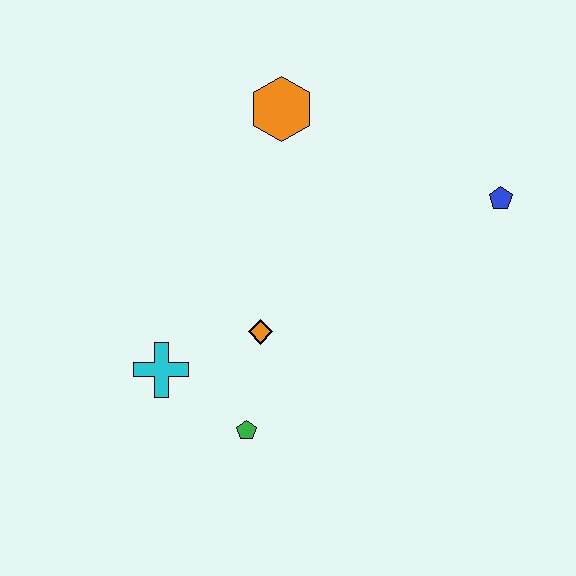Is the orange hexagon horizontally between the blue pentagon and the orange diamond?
Yes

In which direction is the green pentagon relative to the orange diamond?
The green pentagon is below the orange diamond.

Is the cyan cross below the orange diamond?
Yes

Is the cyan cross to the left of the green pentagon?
Yes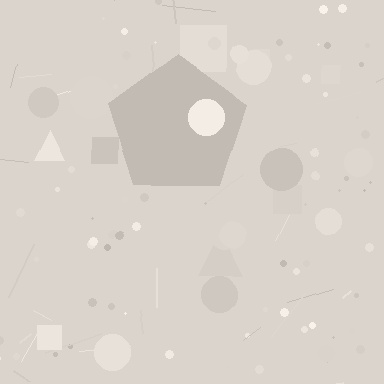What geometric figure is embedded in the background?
A pentagon is embedded in the background.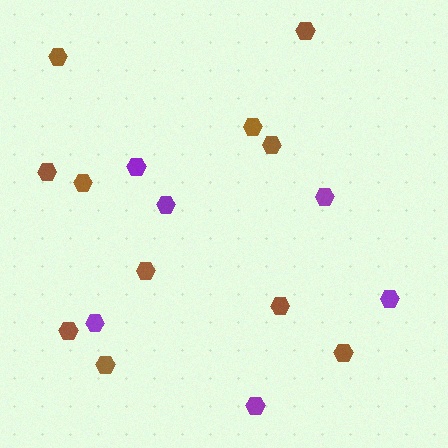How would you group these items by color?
There are 2 groups: one group of brown hexagons (11) and one group of purple hexagons (6).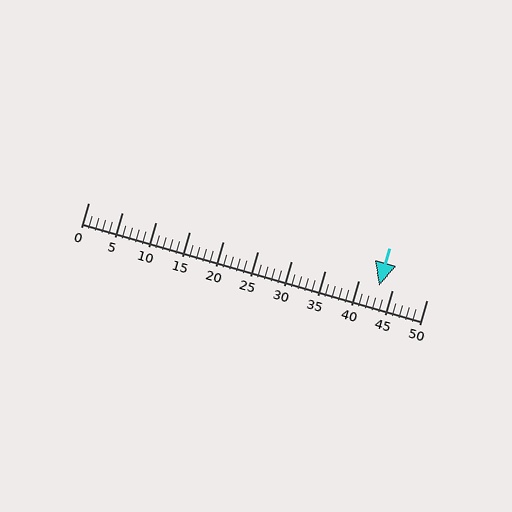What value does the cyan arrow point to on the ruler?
The cyan arrow points to approximately 43.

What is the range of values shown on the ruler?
The ruler shows values from 0 to 50.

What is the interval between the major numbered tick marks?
The major tick marks are spaced 5 units apart.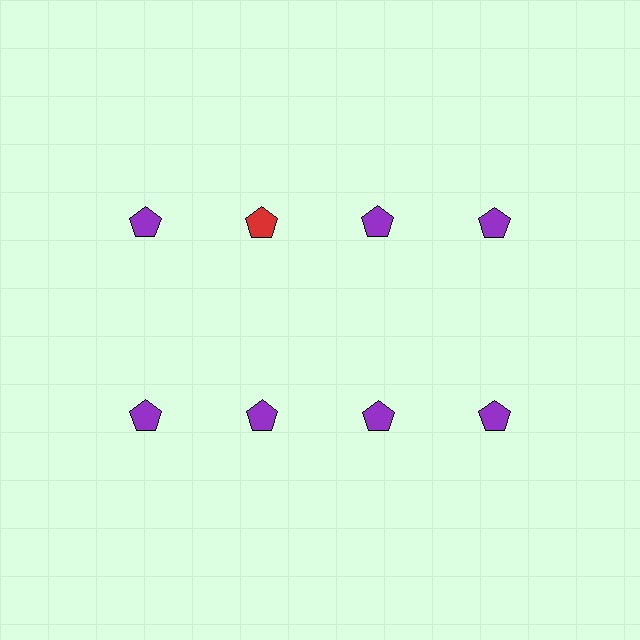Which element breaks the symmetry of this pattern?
The red pentagon in the top row, second from left column breaks the symmetry. All other shapes are purple pentagons.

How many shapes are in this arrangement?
There are 8 shapes arranged in a grid pattern.